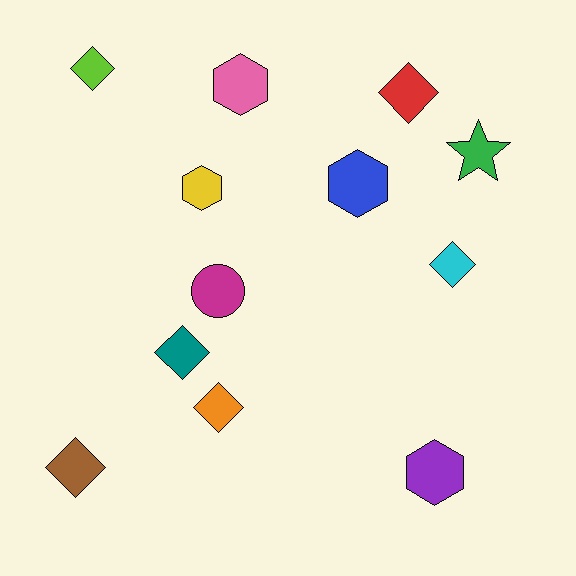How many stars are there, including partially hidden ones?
There is 1 star.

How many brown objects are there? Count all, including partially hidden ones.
There is 1 brown object.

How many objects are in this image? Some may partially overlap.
There are 12 objects.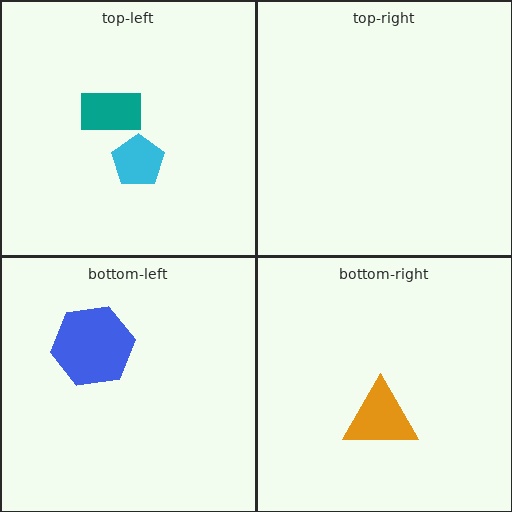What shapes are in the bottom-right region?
The orange triangle.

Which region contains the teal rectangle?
The top-left region.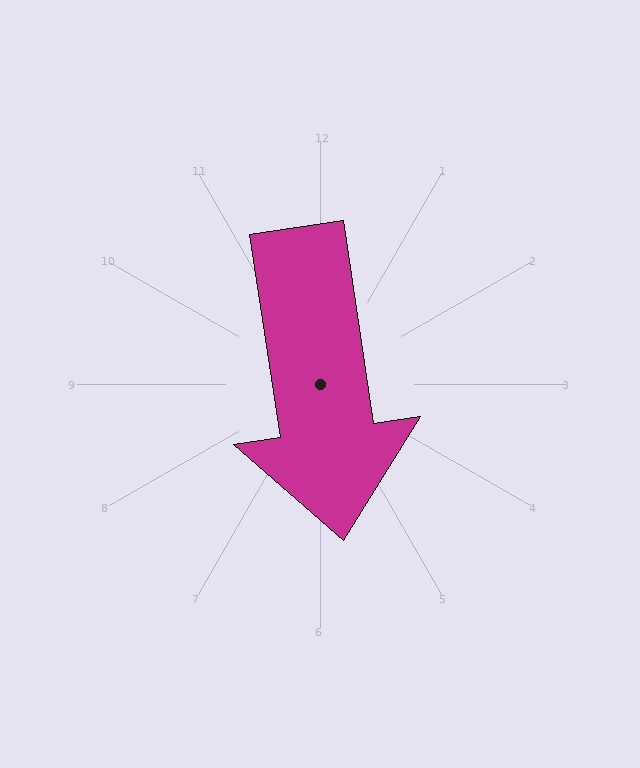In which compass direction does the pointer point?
South.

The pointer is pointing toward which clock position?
Roughly 6 o'clock.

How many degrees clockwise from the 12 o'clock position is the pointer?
Approximately 171 degrees.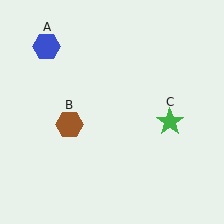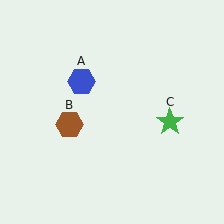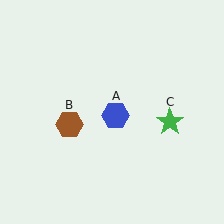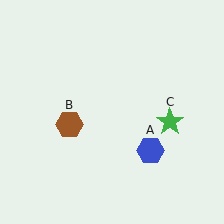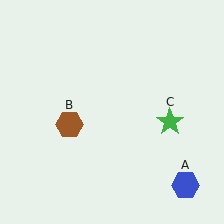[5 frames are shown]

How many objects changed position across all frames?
1 object changed position: blue hexagon (object A).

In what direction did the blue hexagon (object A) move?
The blue hexagon (object A) moved down and to the right.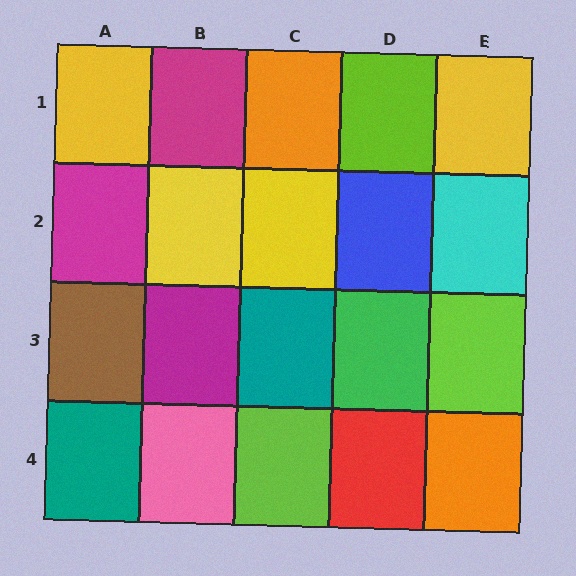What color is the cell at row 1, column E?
Yellow.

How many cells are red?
1 cell is red.